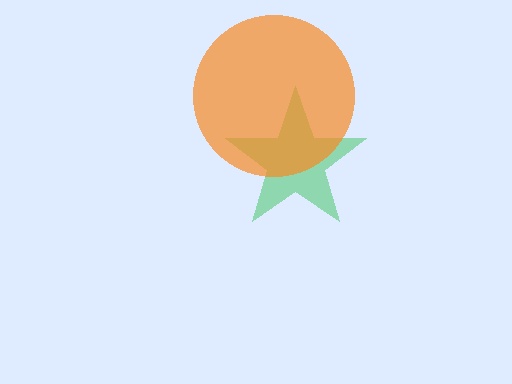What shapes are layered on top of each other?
The layered shapes are: a green star, an orange circle.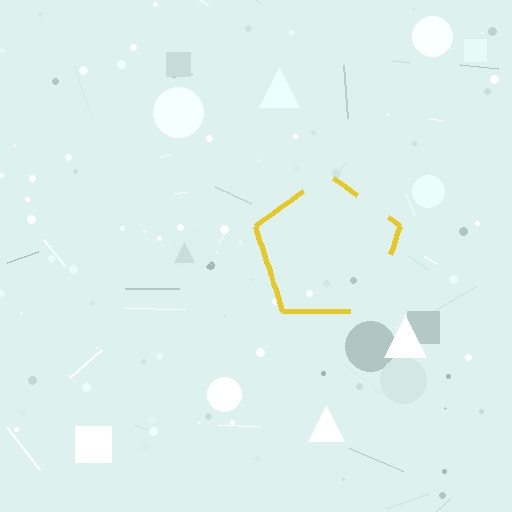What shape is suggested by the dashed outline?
The dashed outline suggests a pentagon.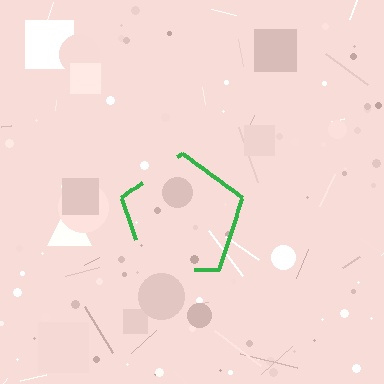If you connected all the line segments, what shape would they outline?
They would outline a pentagon.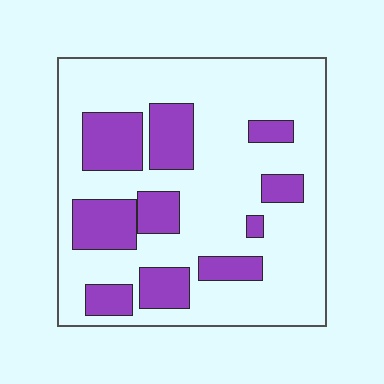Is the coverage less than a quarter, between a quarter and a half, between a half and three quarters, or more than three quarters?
Between a quarter and a half.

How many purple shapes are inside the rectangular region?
10.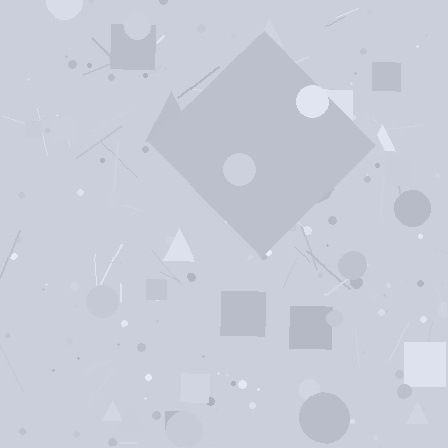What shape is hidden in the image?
A diamond is hidden in the image.